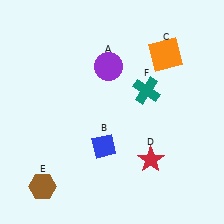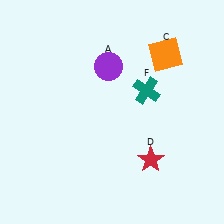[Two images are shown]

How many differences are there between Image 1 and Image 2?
There are 2 differences between the two images.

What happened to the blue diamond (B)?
The blue diamond (B) was removed in Image 2. It was in the bottom-left area of Image 1.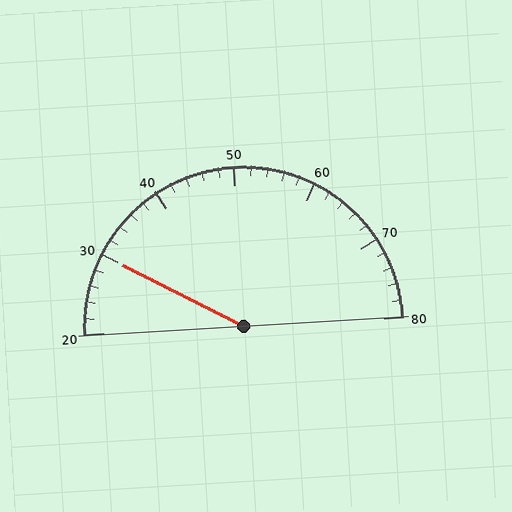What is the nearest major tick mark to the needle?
The nearest major tick mark is 30.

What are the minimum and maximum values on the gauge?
The gauge ranges from 20 to 80.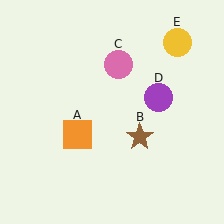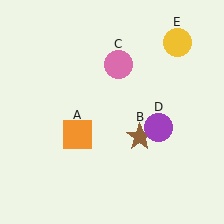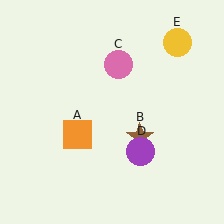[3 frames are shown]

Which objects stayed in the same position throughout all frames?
Orange square (object A) and brown star (object B) and pink circle (object C) and yellow circle (object E) remained stationary.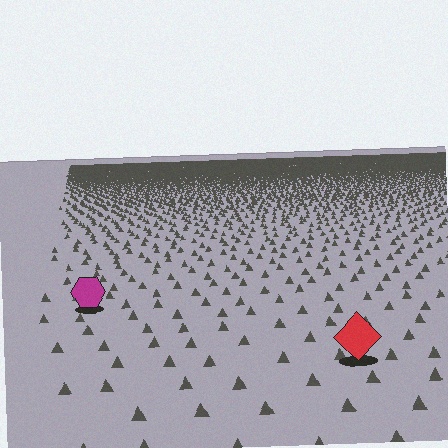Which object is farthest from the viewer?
The magenta hexagon is farthest from the viewer. It appears smaller and the ground texture around it is denser.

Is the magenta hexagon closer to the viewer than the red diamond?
No. The red diamond is closer — you can tell from the texture gradient: the ground texture is coarser near it.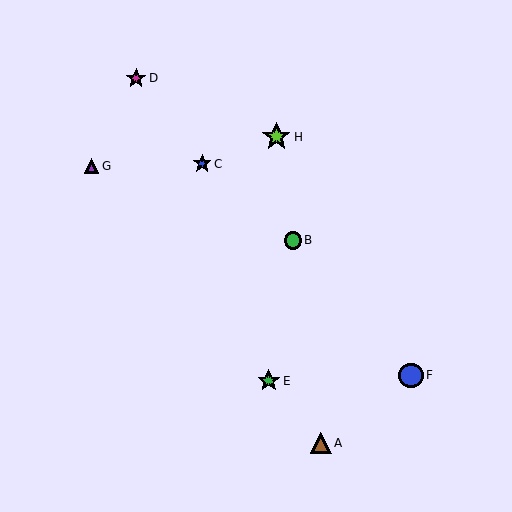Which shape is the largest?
The lime star (labeled H) is the largest.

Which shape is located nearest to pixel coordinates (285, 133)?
The lime star (labeled H) at (276, 137) is nearest to that location.